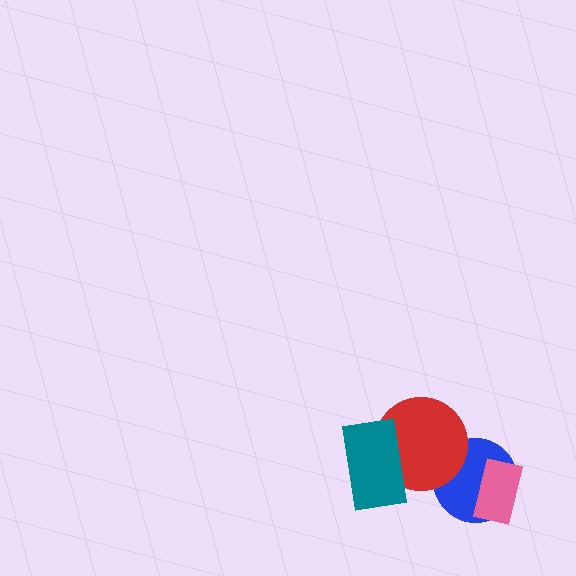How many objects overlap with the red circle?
2 objects overlap with the red circle.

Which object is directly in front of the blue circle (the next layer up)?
The red circle is directly in front of the blue circle.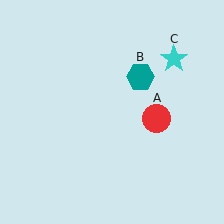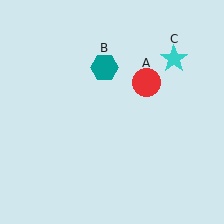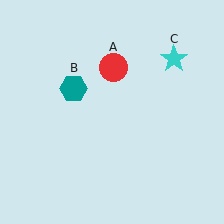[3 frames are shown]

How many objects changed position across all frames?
2 objects changed position: red circle (object A), teal hexagon (object B).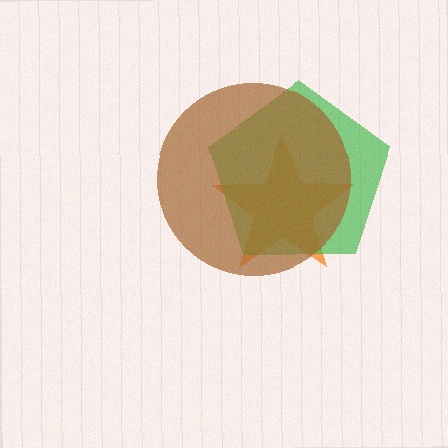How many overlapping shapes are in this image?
There are 3 overlapping shapes in the image.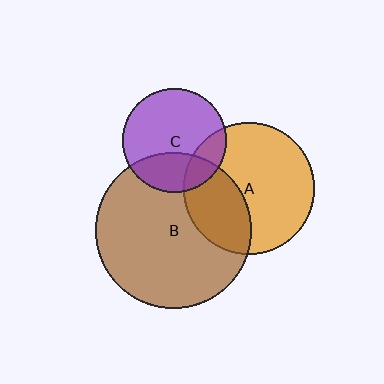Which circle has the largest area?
Circle B (brown).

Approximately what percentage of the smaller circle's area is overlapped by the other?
Approximately 35%.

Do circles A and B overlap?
Yes.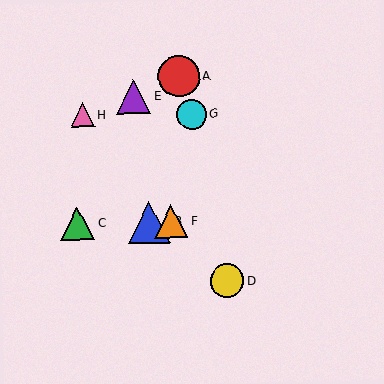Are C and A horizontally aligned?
No, C is at y≈224 and A is at y≈76.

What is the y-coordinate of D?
Object D is at y≈281.